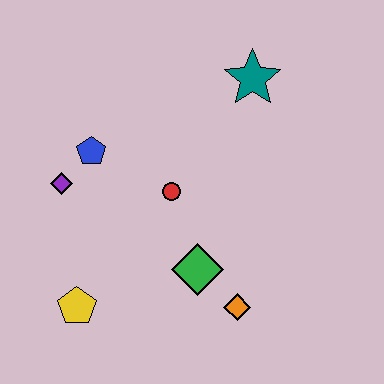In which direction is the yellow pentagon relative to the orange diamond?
The yellow pentagon is to the left of the orange diamond.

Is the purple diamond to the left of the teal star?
Yes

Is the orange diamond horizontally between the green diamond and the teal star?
Yes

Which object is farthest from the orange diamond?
The teal star is farthest from the orange diamond.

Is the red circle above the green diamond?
Yes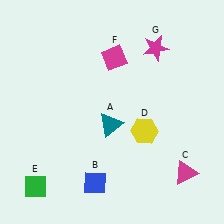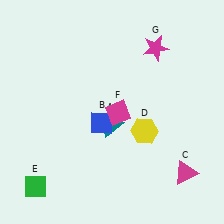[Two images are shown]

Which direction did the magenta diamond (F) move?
The magenta diamond (F) moved down.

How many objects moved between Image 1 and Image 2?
2 objects moved between the two images.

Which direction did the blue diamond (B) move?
The blue diamond (B) moved up.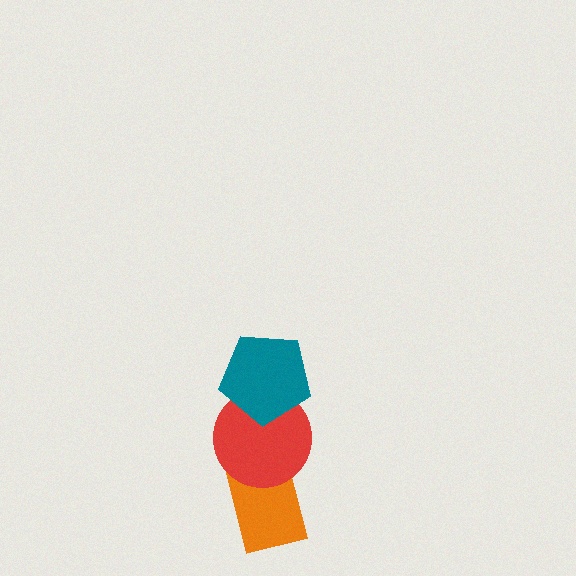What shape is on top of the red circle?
The teal pentagon is on top of the red circle.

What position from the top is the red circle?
The red circle is 2nd from the top.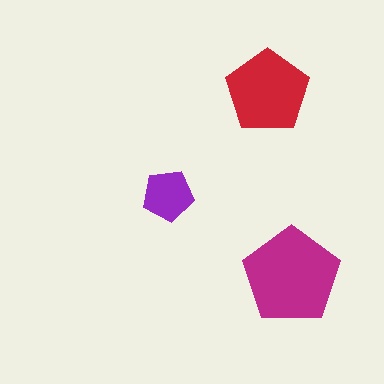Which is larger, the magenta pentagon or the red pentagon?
The magenta one.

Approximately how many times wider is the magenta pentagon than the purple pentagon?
About 2 times wider.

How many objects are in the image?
There are 3 objects in the image.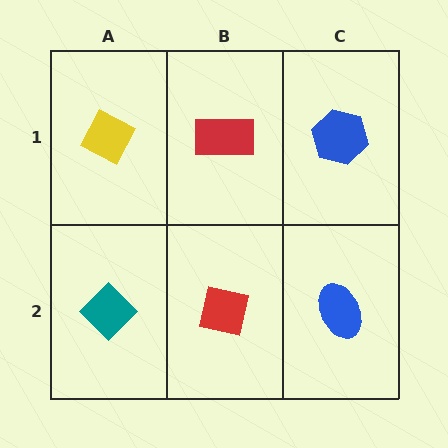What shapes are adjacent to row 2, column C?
A blue hexagon (row 1, column C), a red square (row 2, column B).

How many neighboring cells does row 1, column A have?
2.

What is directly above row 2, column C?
A blue hexagon.